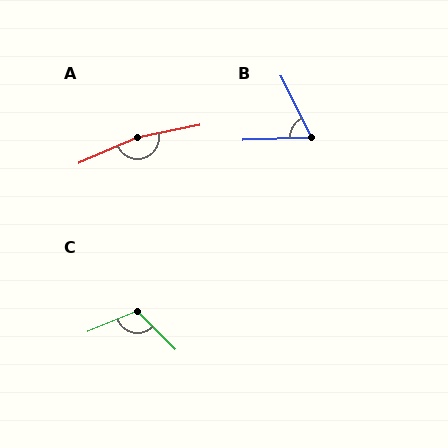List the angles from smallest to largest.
B (66°), C (113°), A (167°).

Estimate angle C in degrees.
Approximately 113 degrees.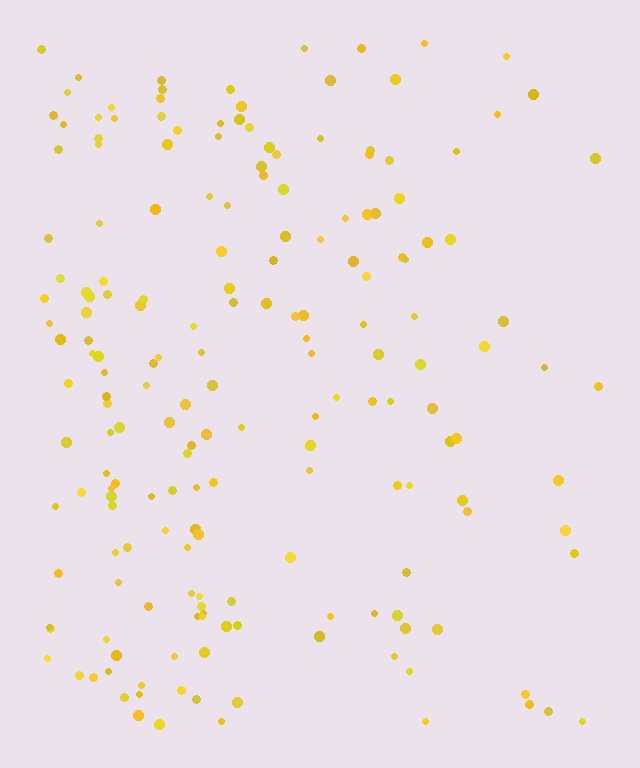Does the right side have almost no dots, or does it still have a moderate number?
Still a moderate number, just noticeably fewer than the left.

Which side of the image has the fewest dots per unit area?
The right.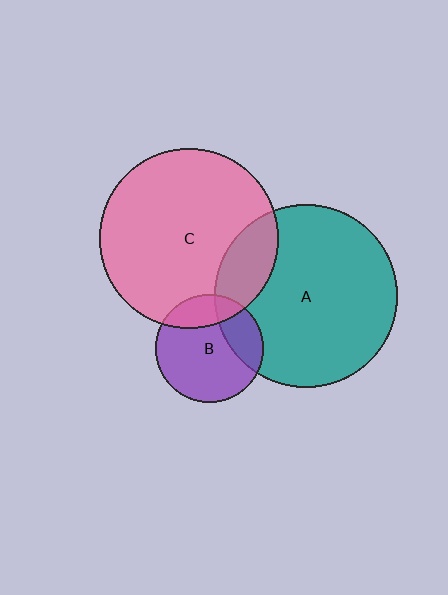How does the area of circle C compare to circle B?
Approximately 2.8 times.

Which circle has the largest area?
Circle A (teal).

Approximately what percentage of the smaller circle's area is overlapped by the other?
Approximately 15%.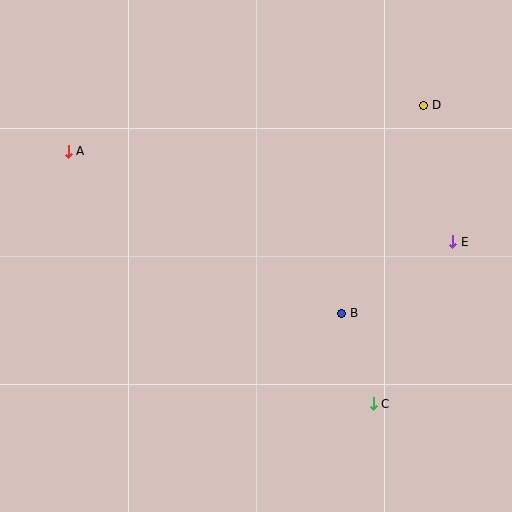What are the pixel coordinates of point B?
Point B is at (342, 313).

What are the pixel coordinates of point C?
Point C is at (373, 404).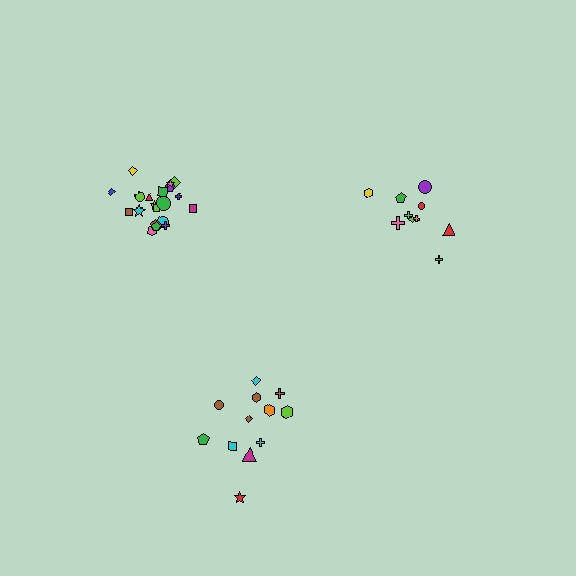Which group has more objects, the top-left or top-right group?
The top-left group.